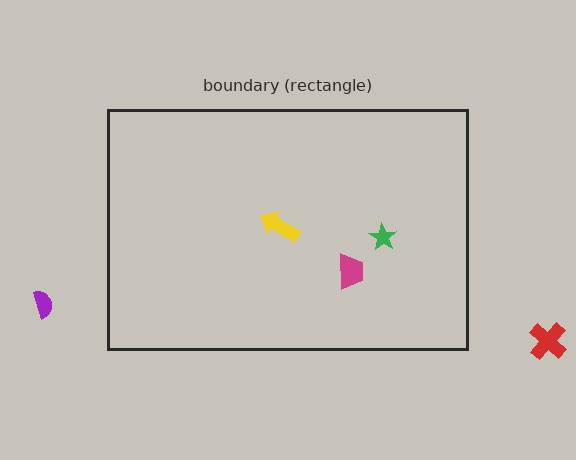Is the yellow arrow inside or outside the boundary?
Inside.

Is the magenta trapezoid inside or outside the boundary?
Inside.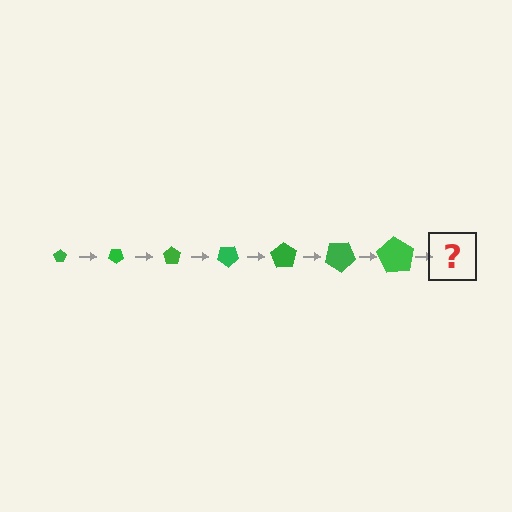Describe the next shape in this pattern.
It should be a pentagon, larger than the previous one and rotated 245 degrees from the start.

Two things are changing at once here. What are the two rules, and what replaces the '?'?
The two rules are that the pentagon grows larger each step and it rotates 35 degrees each step. The '?' should be a pentagon, larger than the previous one and rotated 245 degrees from the start.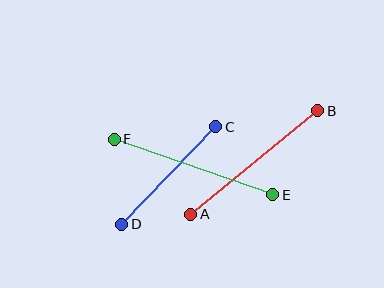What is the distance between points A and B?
The distance is approximately 164 pixels.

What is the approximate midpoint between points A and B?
The midpoint is at approximately (254, 162) pixels.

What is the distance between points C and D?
The distance is approximately 136 pixels.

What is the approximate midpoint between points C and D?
The midpoint is at approximately (169, 175) pixels.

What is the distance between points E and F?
The distance is approximately 168 pixels.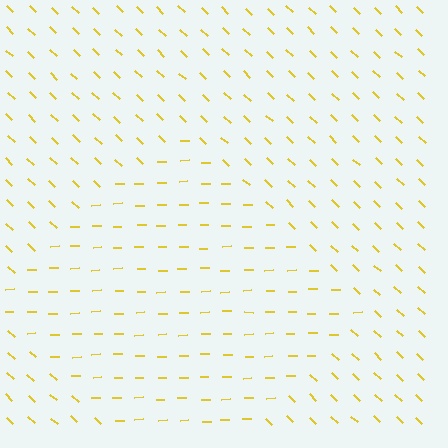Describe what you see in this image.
The image is filled with small yellow line segments. A diamond region in the image has lines oriented differently from the surrounding lines, creating a visible texture boundary.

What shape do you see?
I see a diamond.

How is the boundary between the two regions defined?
The boundary is defined purely by a change in line orientation (approximately 45 degrees difference). All lines are the same color and thickness.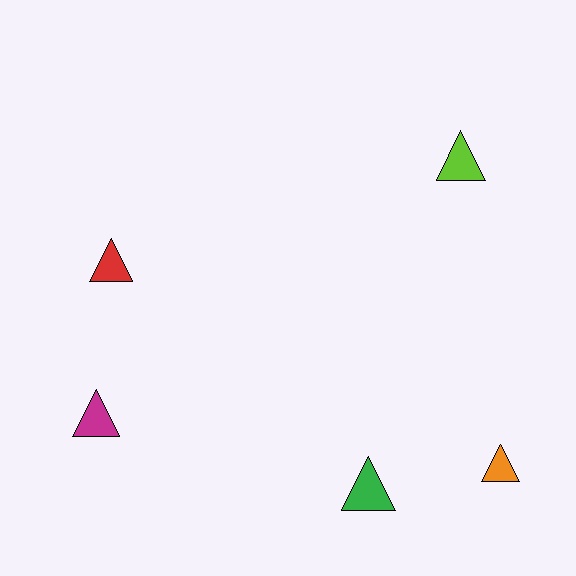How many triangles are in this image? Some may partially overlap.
There are 5 triangles.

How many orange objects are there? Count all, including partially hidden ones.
There is 1 orange object.